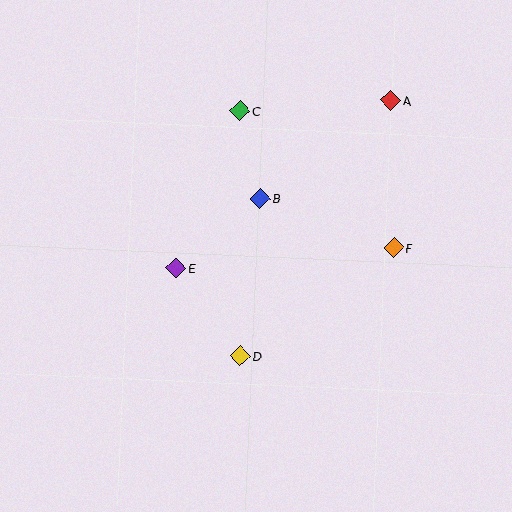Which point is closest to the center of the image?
Point B at (260, 198) is closest to the center.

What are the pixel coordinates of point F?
Point F is at (394, 248).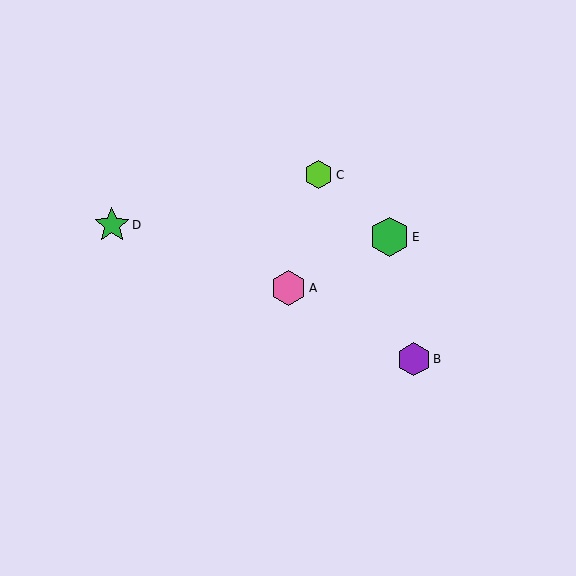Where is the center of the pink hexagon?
The center of the pink hexagon is at (288, 288).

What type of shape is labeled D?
Shape D is a green star.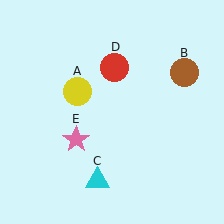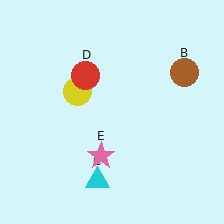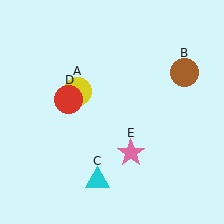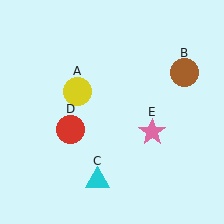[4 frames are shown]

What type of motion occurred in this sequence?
The red circle (object D), pink star (object E) rotated counterclockwise around the center of the scene.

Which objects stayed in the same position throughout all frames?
Yellow circle (object A) and brown circle (object B) and cyan triangle (object C) remained stationary.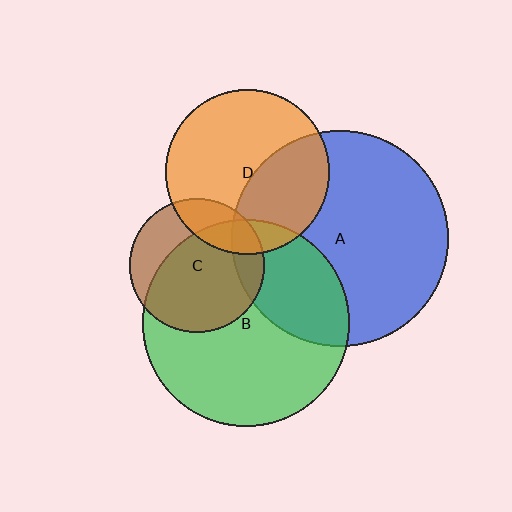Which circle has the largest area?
Circle A (blue).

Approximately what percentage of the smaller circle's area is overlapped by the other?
Approximately 20%.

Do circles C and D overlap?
Yes.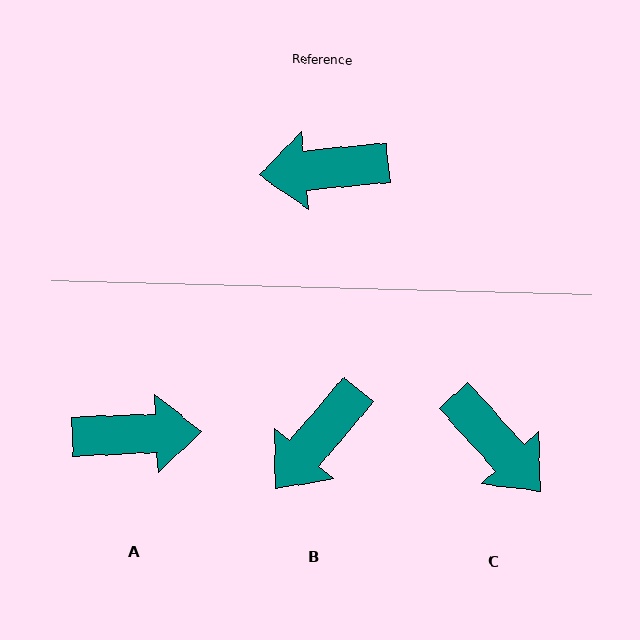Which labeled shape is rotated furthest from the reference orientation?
A, about 177 degrees away.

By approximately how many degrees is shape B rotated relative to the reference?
Approximately 44 degrees counter-clockwise.